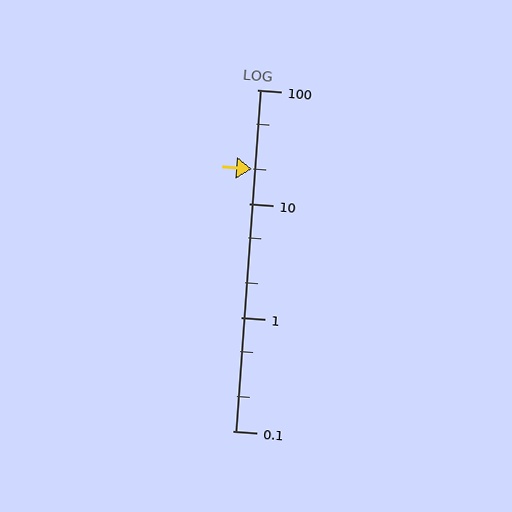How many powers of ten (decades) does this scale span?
The scale spans 3 decades, from 0.1 to 100.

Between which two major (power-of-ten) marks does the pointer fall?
The pointer is between 10 and 100.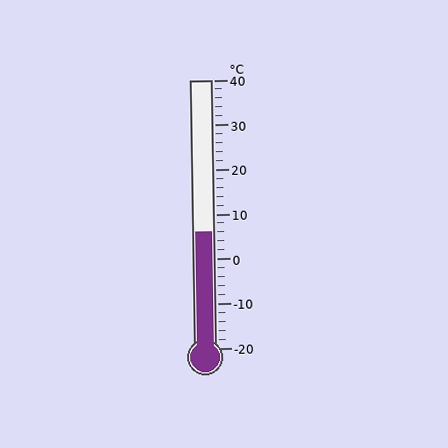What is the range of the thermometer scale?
The thermometer scale ranges from -20°C to 40°C.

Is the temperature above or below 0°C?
The temperature is above 0°C.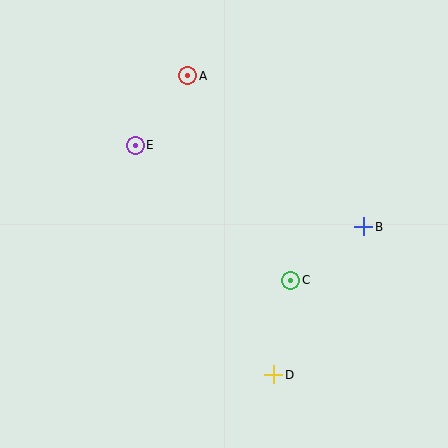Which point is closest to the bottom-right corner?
Point D is closest to the bottom-right corner.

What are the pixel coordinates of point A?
Point A is at (188, 76).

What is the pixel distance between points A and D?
The distance between A and D is 311 pixels.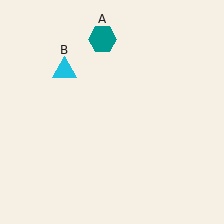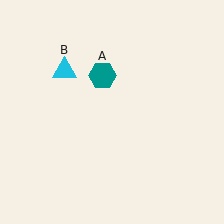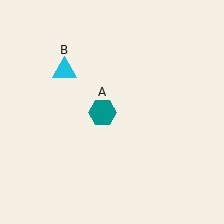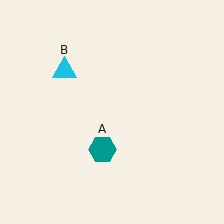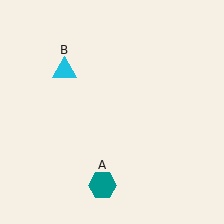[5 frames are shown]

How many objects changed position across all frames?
1 object changed position: teal hexagon (object A).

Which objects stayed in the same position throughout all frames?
Cyan triangle (object B) remained stationary.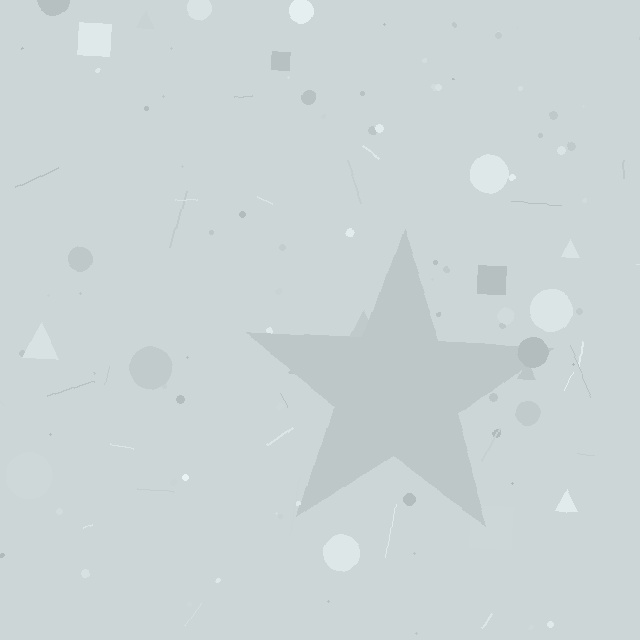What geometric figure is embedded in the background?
A star is embedded in the background.